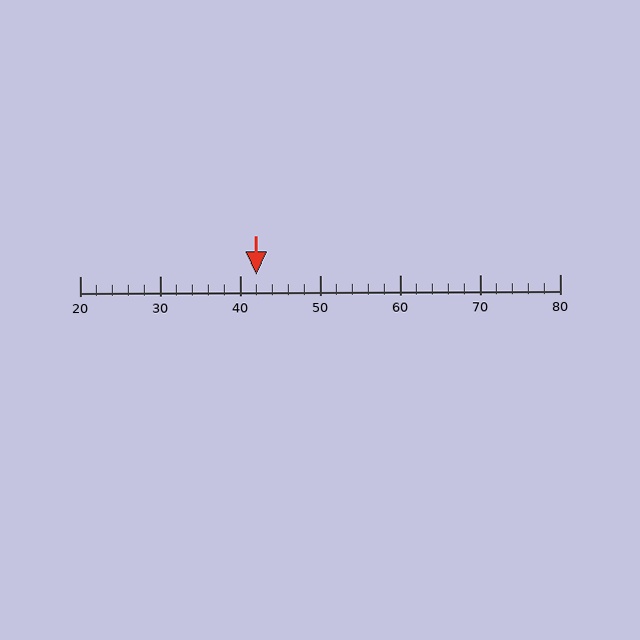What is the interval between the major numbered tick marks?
The major tick marks are spaced 10 units apart.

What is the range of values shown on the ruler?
The ruler shows values from 20 to 80.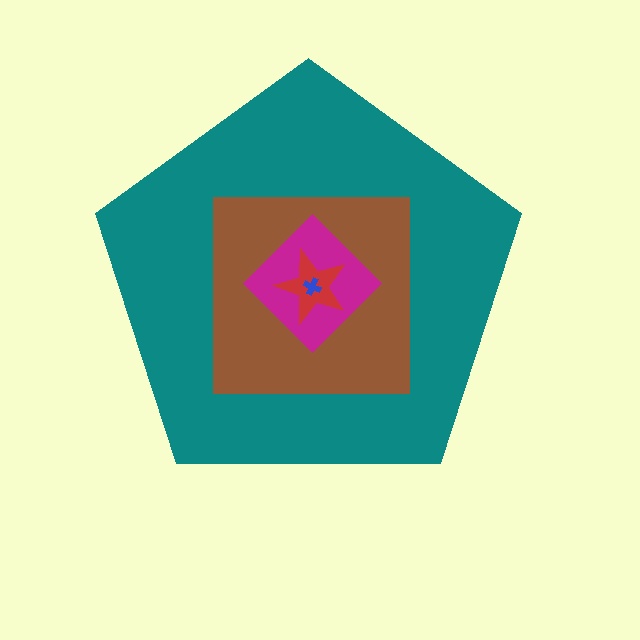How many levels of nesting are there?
5.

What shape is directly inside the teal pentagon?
The brown square.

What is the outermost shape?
The teal pentagon.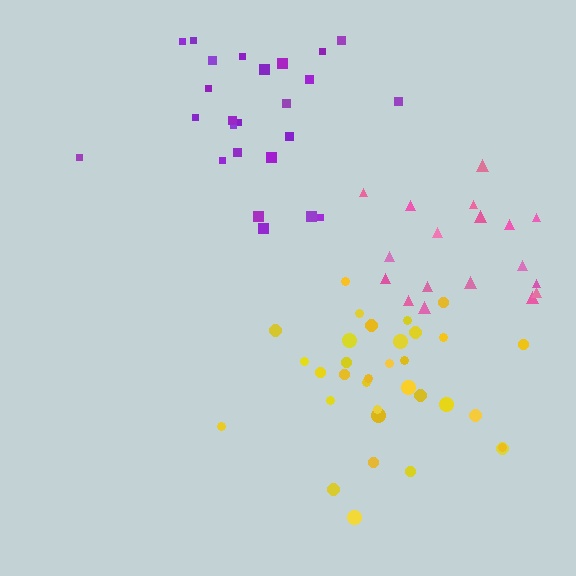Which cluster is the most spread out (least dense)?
Purple.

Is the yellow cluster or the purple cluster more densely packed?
Yellow.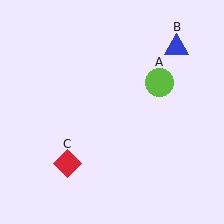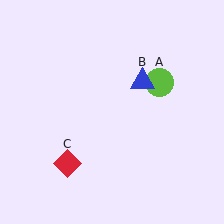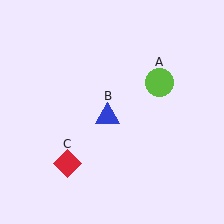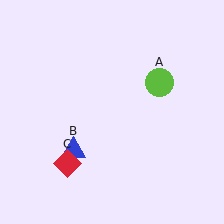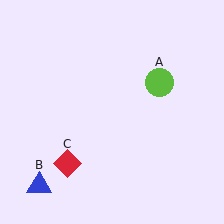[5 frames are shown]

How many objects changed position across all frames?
1 object changed position: blue triangle (object B).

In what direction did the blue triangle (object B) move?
The blue triangle (object B) moved down and to the left.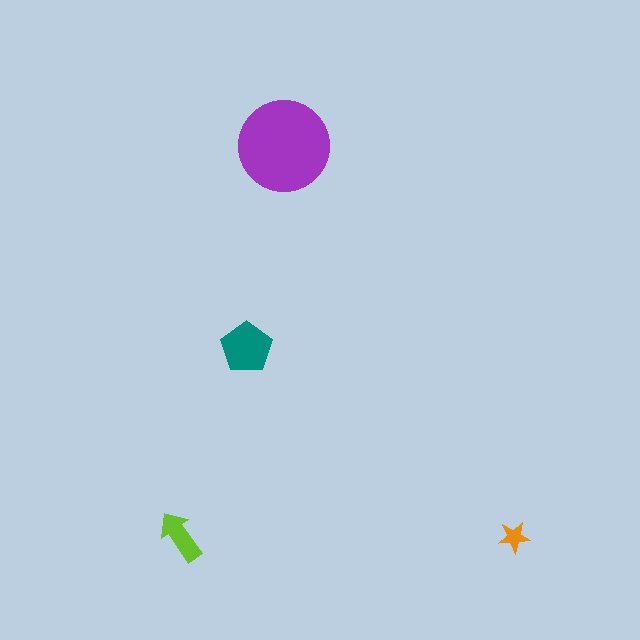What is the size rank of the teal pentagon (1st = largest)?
2nd.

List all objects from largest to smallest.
The purple circle, the teal pentagon, the lime arrow, the orange star.